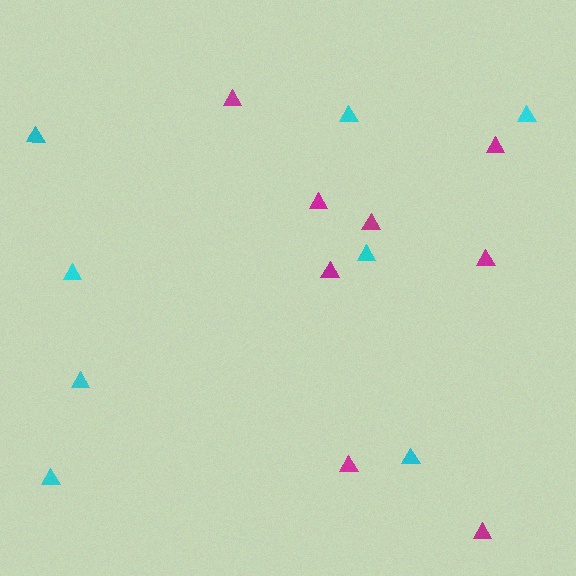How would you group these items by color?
There are 2 groups: one group of magenta triangles (8) and one group of cyan triangles (8).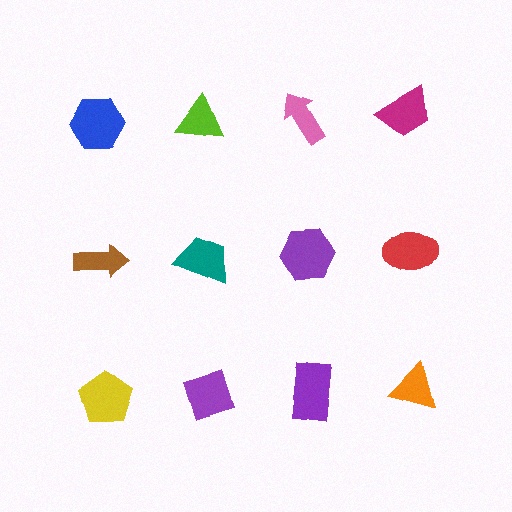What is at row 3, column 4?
An orange triangle.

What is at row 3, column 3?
A purple rectangle.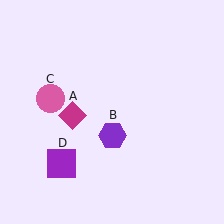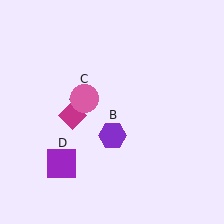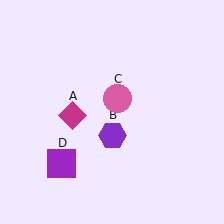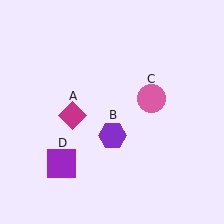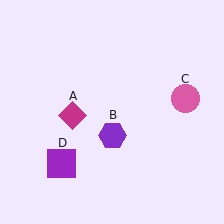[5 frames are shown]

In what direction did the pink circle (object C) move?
The pink circle (object C) moved right.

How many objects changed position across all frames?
1 object changed position: pink circle (object C).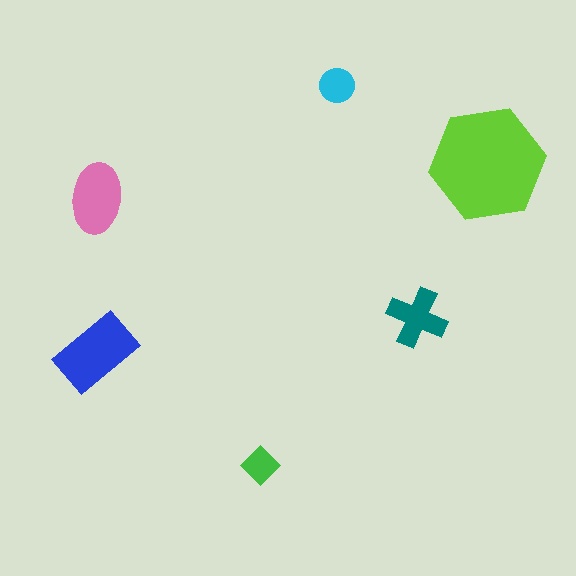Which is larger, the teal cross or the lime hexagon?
The lime hexagon.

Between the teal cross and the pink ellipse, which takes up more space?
The pink ellipse.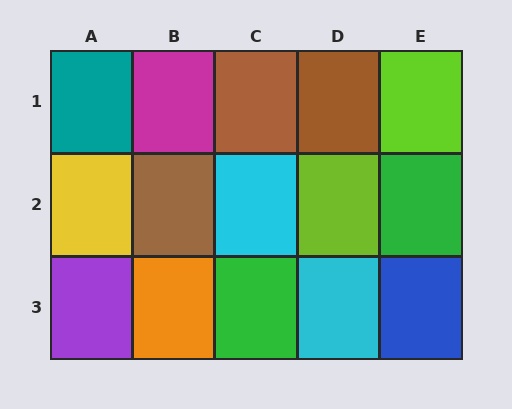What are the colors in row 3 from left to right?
Purple, orange, green, cyan, blue.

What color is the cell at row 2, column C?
Cyan.